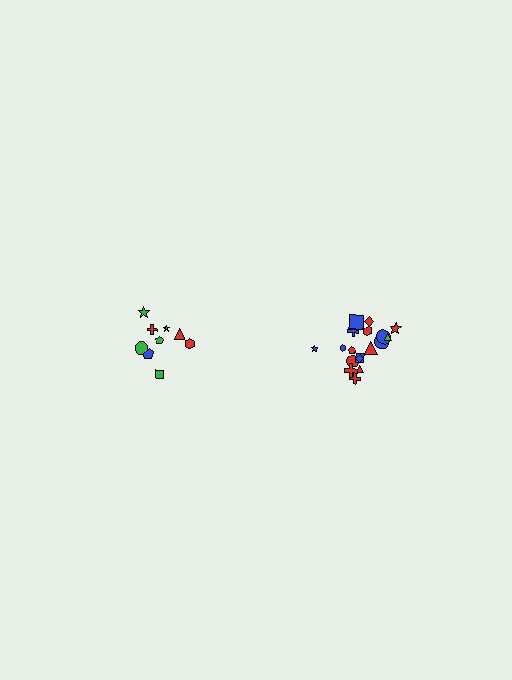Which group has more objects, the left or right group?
The right group.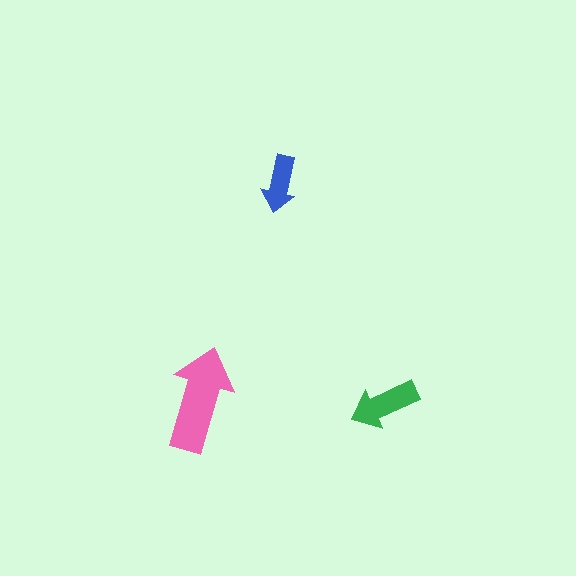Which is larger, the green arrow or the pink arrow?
The pink one.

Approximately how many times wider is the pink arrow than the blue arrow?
About 2 times wider.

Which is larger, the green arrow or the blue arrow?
The green one.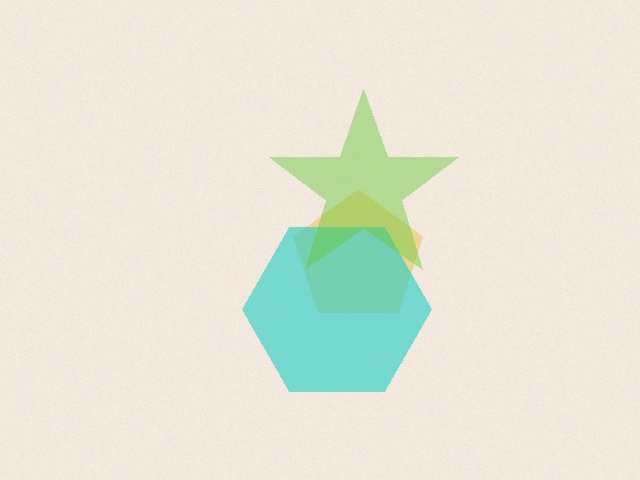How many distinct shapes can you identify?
There are 3 distinct shapes: a yellow pentagon, a cyan hexagon, a lime star.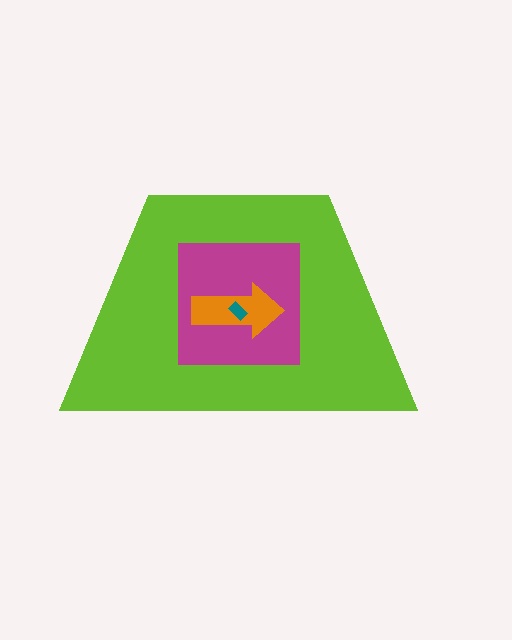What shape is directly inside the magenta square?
The orange arrow.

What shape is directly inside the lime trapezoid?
The magenta square.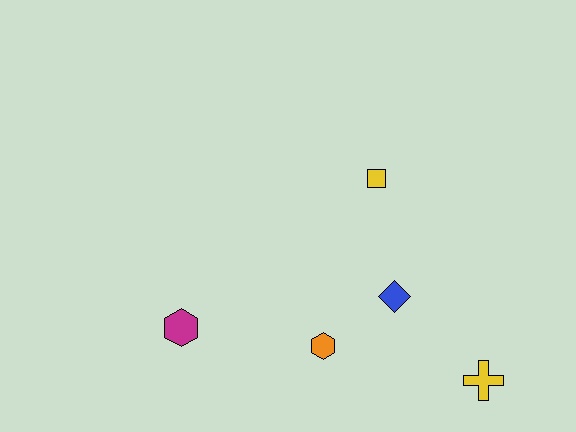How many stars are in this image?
There are no stars.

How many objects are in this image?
There are 5 objects.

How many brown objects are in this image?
There are no brown objects.